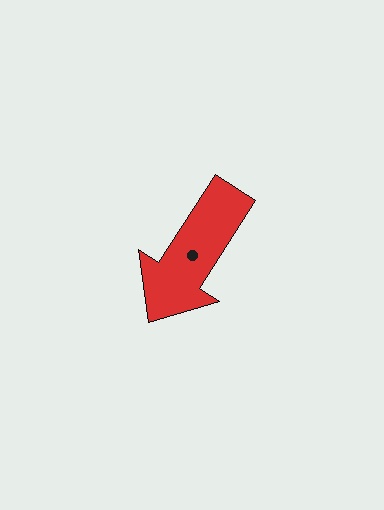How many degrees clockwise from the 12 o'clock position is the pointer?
Approximately 213 degrees.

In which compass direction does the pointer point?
Southwest.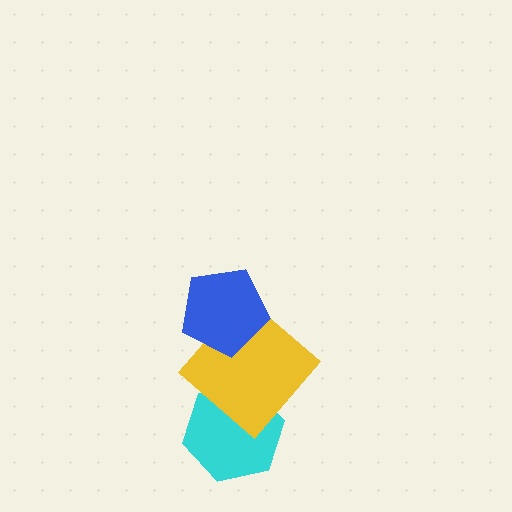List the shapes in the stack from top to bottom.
From top to bottom: the blue pentagon, the yellow diamond, the cyan hexagon.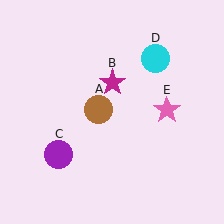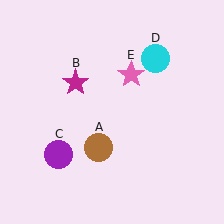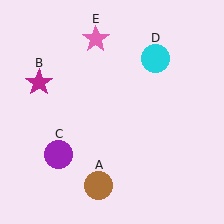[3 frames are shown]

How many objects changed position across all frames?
3 objects changed position: brown circle (object A), magenta star (object B), pink star (object E).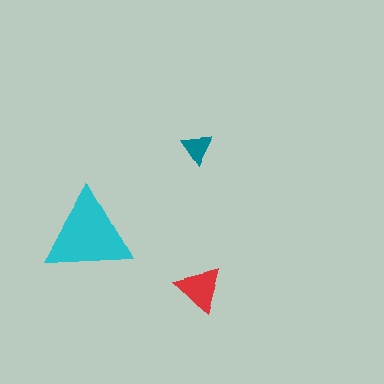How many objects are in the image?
There are 3 objects in the image.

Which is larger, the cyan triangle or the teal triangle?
The cyan one.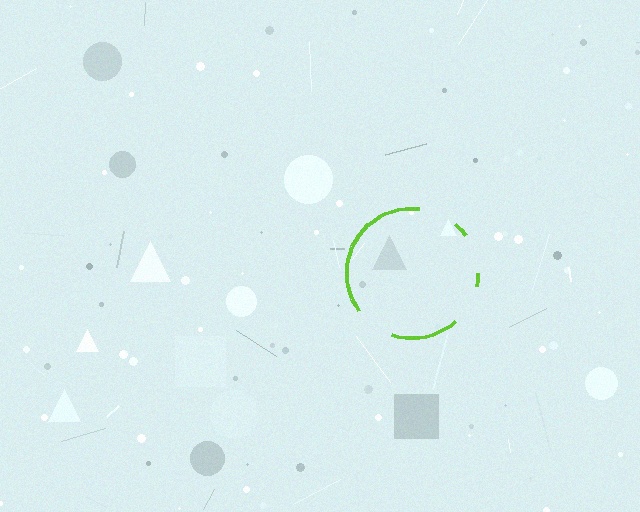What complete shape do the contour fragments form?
The contour fragments form a circle.